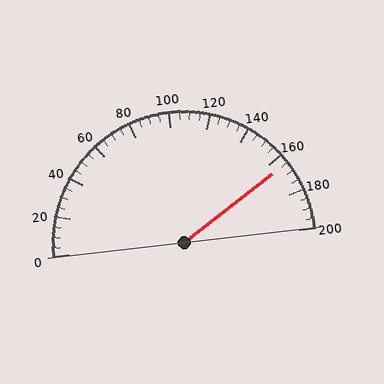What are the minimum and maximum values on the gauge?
The gauge ranges from 0 to 200.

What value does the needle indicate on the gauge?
The needle indicates approximately 165.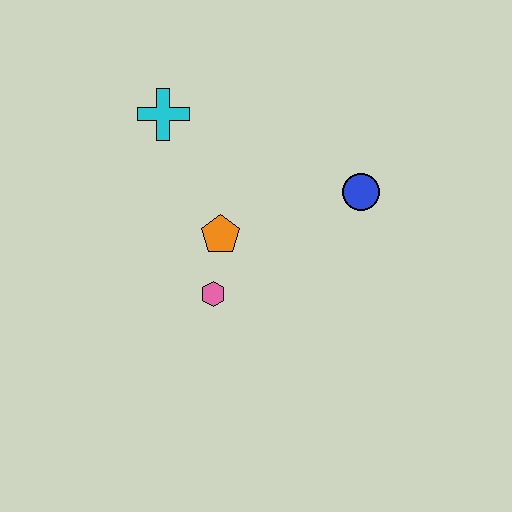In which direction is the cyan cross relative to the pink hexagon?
The cyan cross is above the pink hexagon.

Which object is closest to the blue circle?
The orange pentagon is closest to the blue circle.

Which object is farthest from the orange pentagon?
The blue circle is farthest from the orange pentagon.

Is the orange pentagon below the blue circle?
Yes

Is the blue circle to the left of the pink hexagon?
No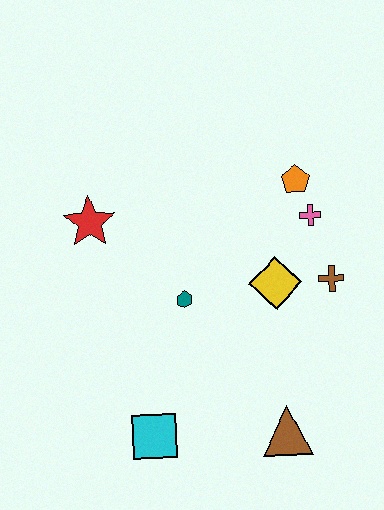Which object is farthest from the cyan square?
The orange pentagon is farthest from the cyan square.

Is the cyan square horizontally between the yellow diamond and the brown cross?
No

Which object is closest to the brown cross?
The yellow diamond is closest to the brown cross.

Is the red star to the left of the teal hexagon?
Yes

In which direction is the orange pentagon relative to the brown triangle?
The orange pentagon is above the brown triangle.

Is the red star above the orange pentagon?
No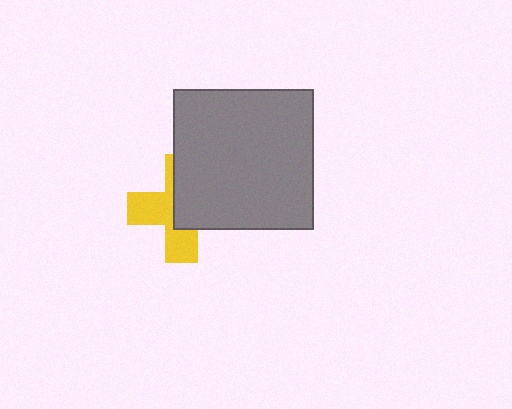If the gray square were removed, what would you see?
You would see the complete yellow cross.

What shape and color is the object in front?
The object in front is a gray square.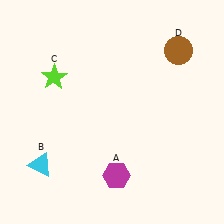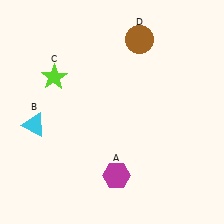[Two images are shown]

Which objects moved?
The objects that moved are: the cyan triangle (B), the brown circle (D).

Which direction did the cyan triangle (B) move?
The cyan triangle (B) moved up.